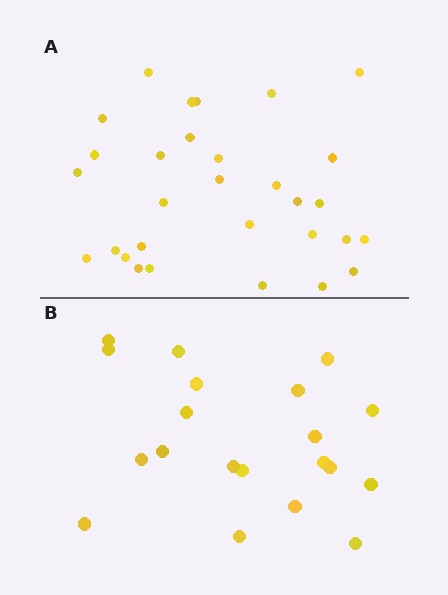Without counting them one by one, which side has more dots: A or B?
Region A (the top region) has more dots.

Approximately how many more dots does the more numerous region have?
Region A has roughly 10 or so more dots than region B.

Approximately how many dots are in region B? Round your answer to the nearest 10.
About 20 dots.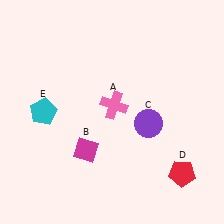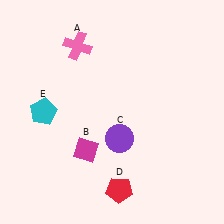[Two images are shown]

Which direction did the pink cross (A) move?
The pink cross (A) moved up.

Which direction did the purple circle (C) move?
The purple circle (C) moved left.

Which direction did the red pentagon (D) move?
The red pentagon (D) moved left.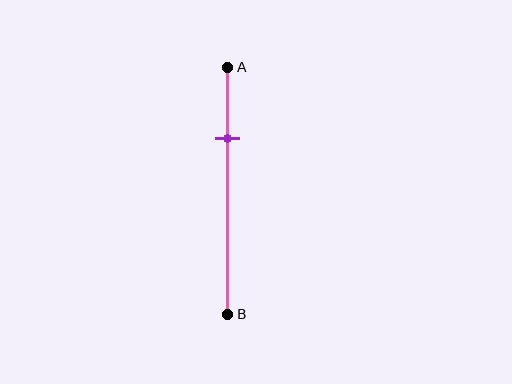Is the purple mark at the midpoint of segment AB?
No, the mark is at about 30% from A, not at the 50% midpoint.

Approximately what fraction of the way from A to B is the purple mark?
The purple mark is approximately 30% of the way from A to B.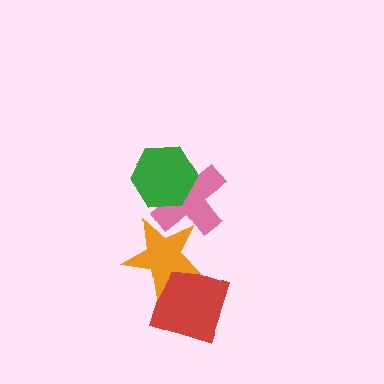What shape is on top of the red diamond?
The orange star is on top of the red diamond.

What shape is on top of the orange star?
The pink cross is on top of the orange star.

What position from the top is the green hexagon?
The green hexagon is 1st from the top.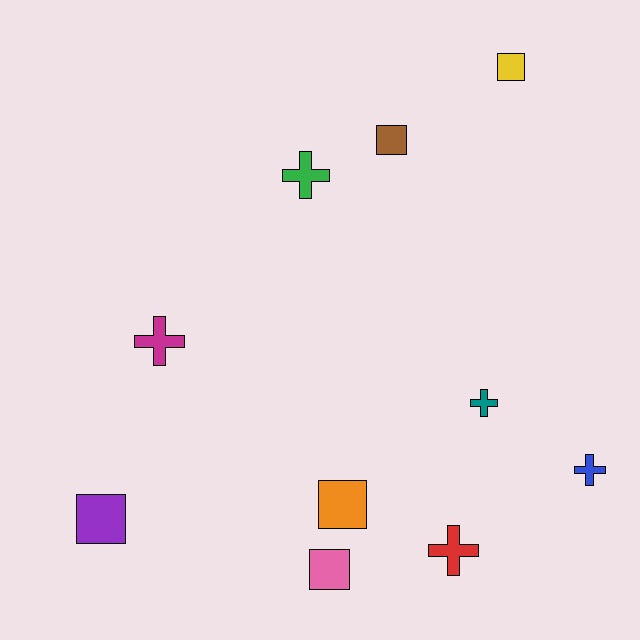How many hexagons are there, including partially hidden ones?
There are no hexagons.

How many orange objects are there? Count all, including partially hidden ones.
There is 1 orange object.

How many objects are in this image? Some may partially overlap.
There are 10 objects.